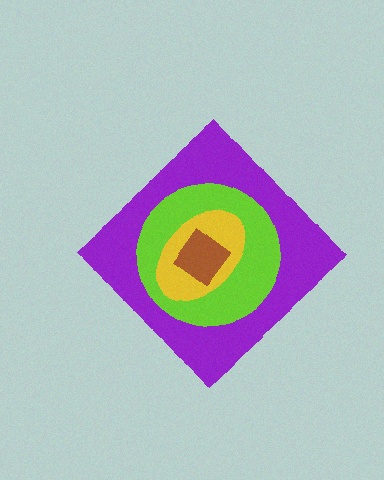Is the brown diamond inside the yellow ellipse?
Yes.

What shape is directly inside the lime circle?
The yellow ellipse.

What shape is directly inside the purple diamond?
The lime circle.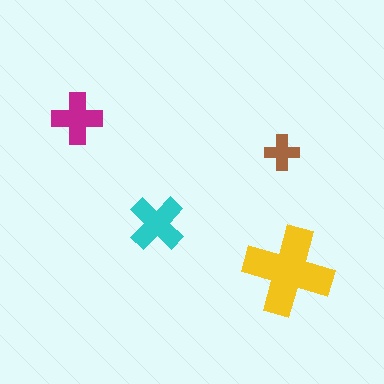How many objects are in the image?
There are 4 objects in the image.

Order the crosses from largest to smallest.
the yellow one, the cyan one, the magenta one, the brown one.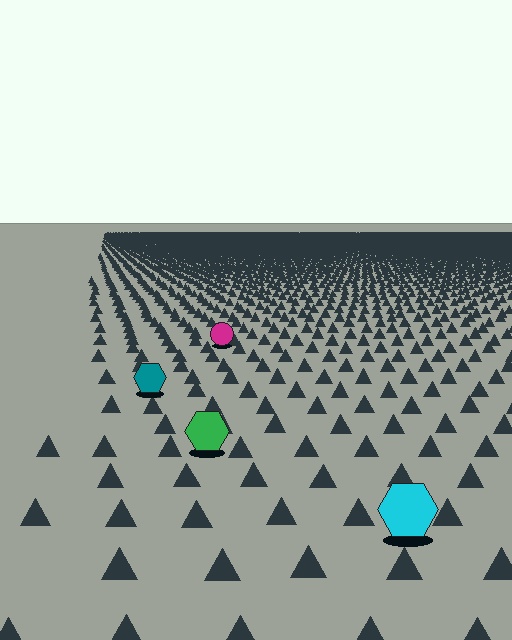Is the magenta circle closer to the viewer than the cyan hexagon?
No. The cyan hexagon is closer — you can tell from the texture gradient: the ground texture is coarser near it.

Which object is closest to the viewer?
The cyan hexagon is closest. The texture marks near it are larger and more spread out.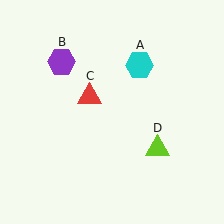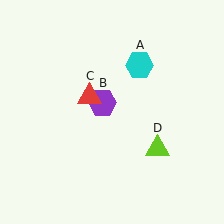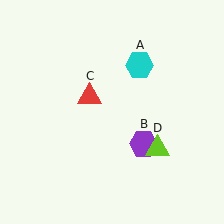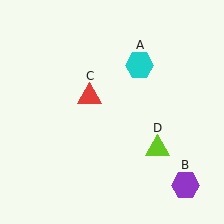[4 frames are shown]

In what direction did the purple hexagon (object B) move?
The purple hexagon (object B) moved down and to the right.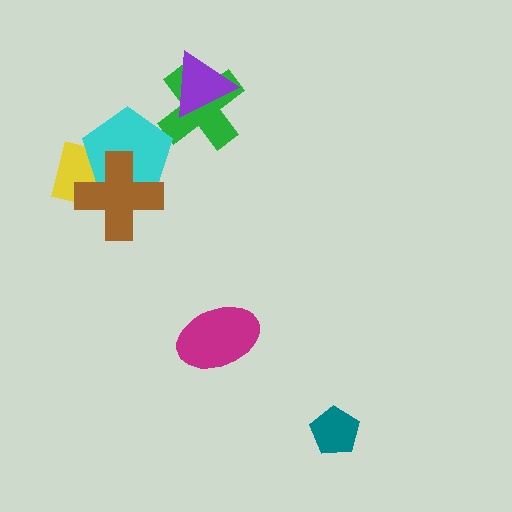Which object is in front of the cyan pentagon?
The brown cross is in front of the cyan pentagon.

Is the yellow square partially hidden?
Yes, it is partially covered by another shape.